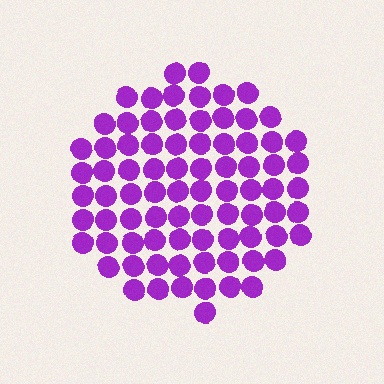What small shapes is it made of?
It is made of small circles.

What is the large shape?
The large shape is a circle.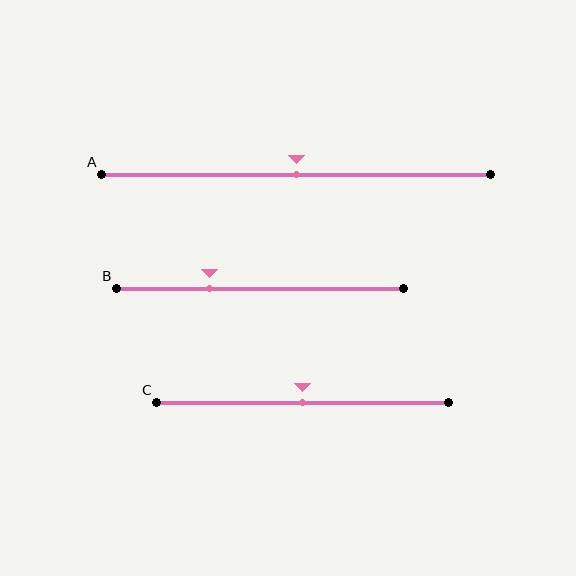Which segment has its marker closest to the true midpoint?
Segment A has its marker closest to the true midpoint.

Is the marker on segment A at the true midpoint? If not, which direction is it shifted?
Yes, the marker on segment A is at the true midpoint.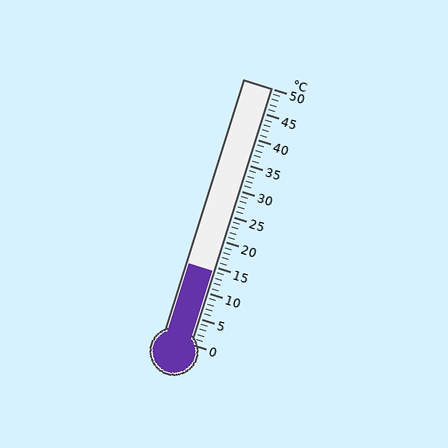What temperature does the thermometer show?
The thermometer shows approximately 14°C.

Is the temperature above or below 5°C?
The temperature is above 5°C.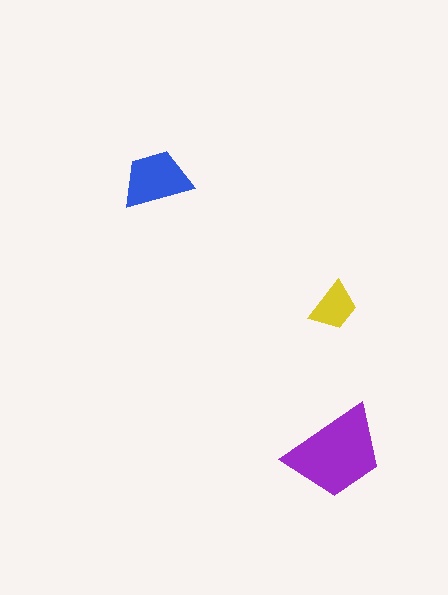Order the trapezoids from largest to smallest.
the purple one, the blue one, the yellow one.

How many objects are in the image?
There are 3 objects in the image.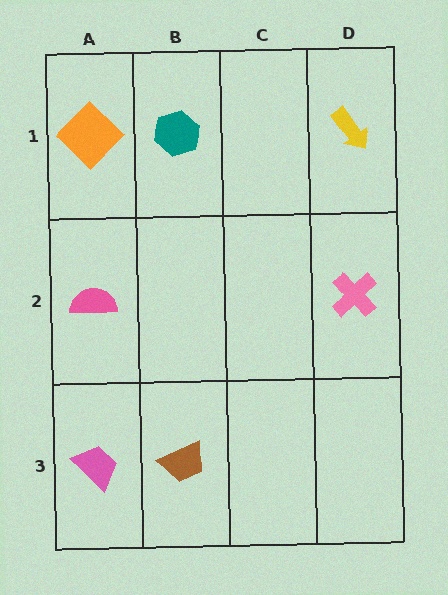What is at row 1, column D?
A yellow arrow.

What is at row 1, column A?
An orange diamond.